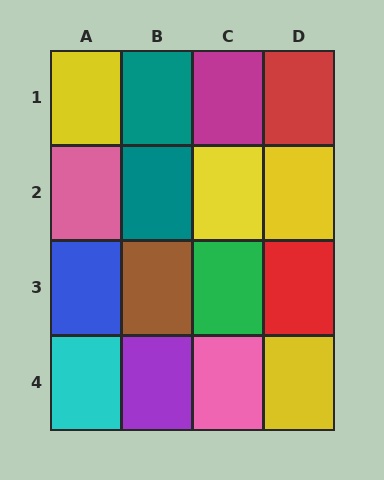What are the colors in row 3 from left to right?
Blue, brown, green, red.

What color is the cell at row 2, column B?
Teal.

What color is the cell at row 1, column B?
Teal.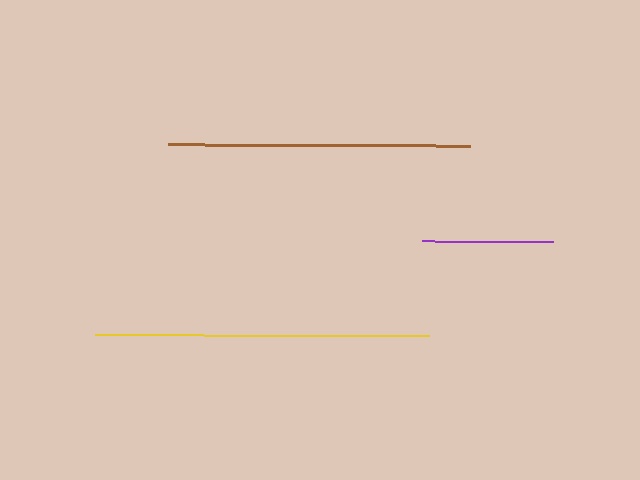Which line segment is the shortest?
The purple line is the shortest at approximately 131 pixels.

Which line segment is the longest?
The yellow line is the longest at approximately 335 pixels.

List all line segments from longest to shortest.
From longest to shortest: yellow, brown, purple.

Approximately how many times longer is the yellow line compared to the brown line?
The yellow line is approximately 1.1 times the length of the brown line.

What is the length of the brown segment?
The brown segment is approximately 302 pixels long.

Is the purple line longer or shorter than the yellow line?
The yellow line is longer than the purple line.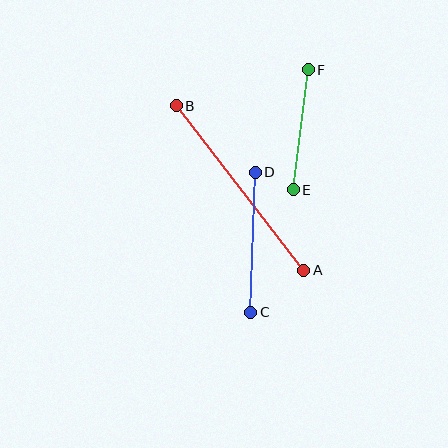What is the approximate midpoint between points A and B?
The midpoint is at approximately (240, 188) pixels.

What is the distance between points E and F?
The distance is approximately 121 pixels.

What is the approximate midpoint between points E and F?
The midpoint is at approximately (301, 130) pixels.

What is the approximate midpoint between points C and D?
The midpoint is at approximately (253, 242) pixels.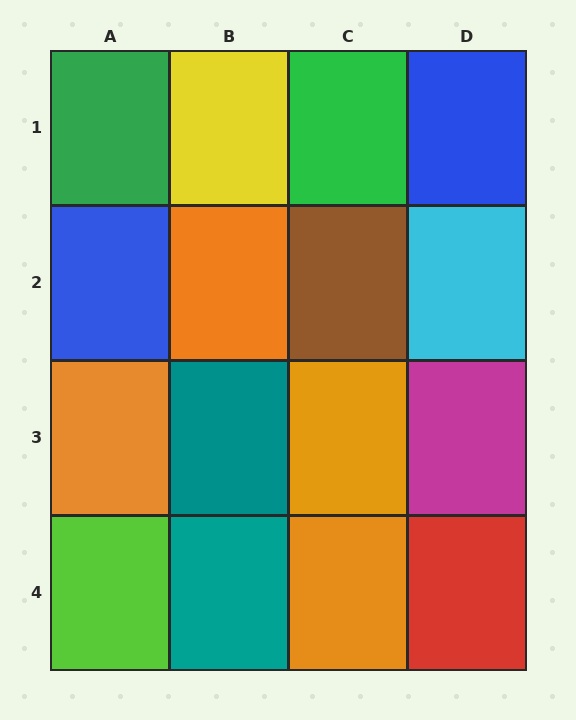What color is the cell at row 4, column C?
Orange.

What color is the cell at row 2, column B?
Orange.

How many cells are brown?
1 cell is brown.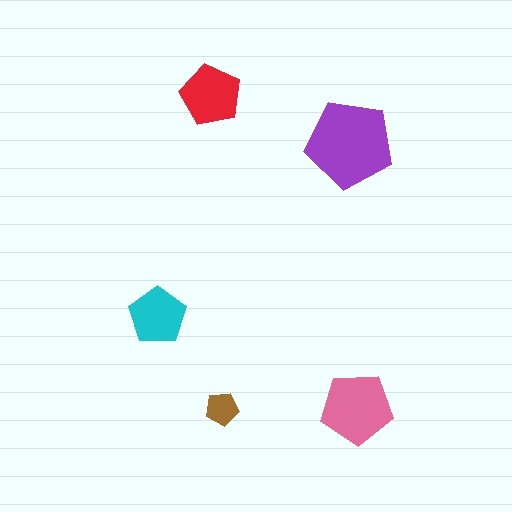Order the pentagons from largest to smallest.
the purple one, the pink one, the red one, the cyan one, the brown one.